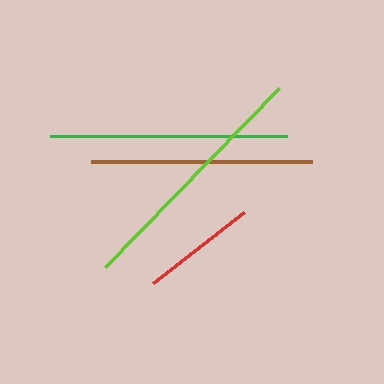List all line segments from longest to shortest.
From longest to shortest: lime, green, brown, red.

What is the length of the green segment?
The green segment is approximately 238 pixels long.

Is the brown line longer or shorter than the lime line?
The lime line is longer than the brown line.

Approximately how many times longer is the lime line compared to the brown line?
The lime line is approximately 1.1 times the length of the brown line.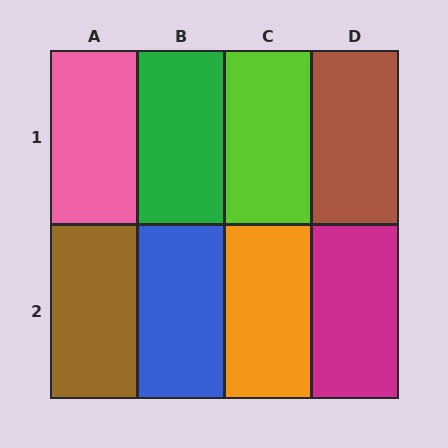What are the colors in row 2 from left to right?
Brown, blue, orange, magenta.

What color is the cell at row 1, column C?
Lime.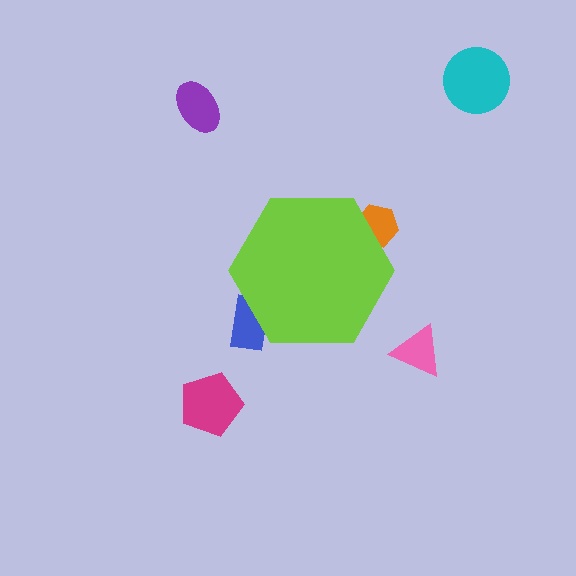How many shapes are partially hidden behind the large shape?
2 shapes are partially hidden.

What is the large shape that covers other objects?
A lime hexagon.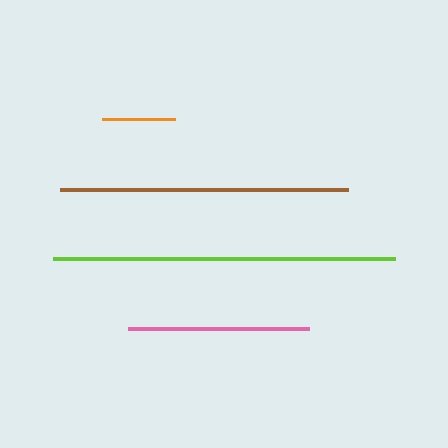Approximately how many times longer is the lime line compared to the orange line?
The lime line is approximately 4.7 times the length of the orange line.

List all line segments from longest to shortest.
From longest to shortest: lime, brown, pink, orange.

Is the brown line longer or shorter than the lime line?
The lime line is longer than the brown line.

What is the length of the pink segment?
The pink segment is approximately 180 pixels long.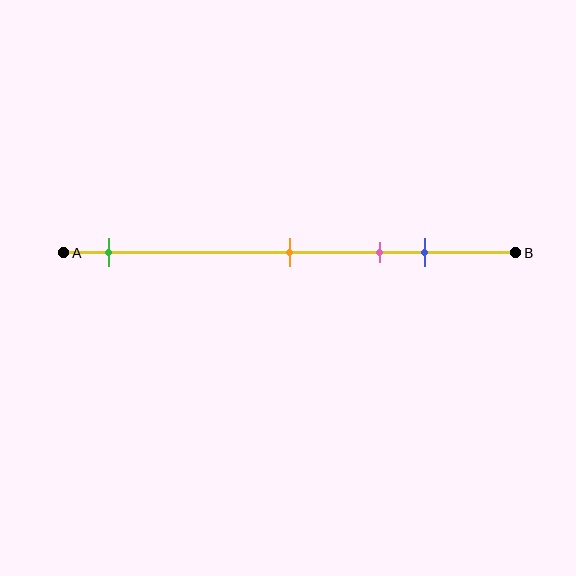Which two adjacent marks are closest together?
The pink and blue marks are the closest adjacent pair.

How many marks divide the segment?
There are 4 marks dividing the segment.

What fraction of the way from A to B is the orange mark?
The orange mark is approximately 50% (0.5) of the way from A to B.